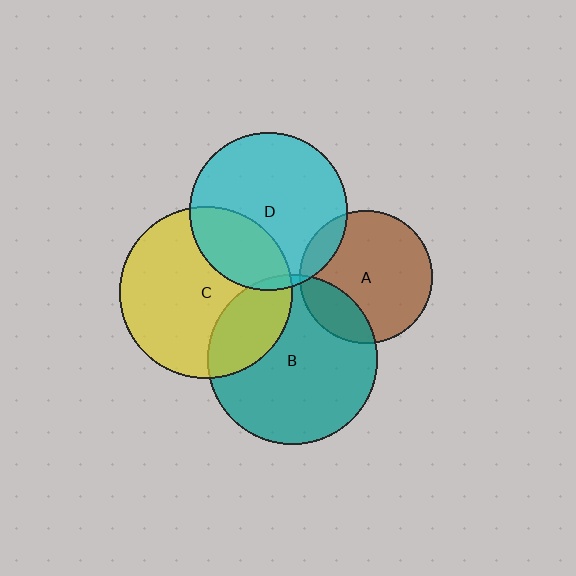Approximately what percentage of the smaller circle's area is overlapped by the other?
Approximately 5%.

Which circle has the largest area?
Circle C (yellow).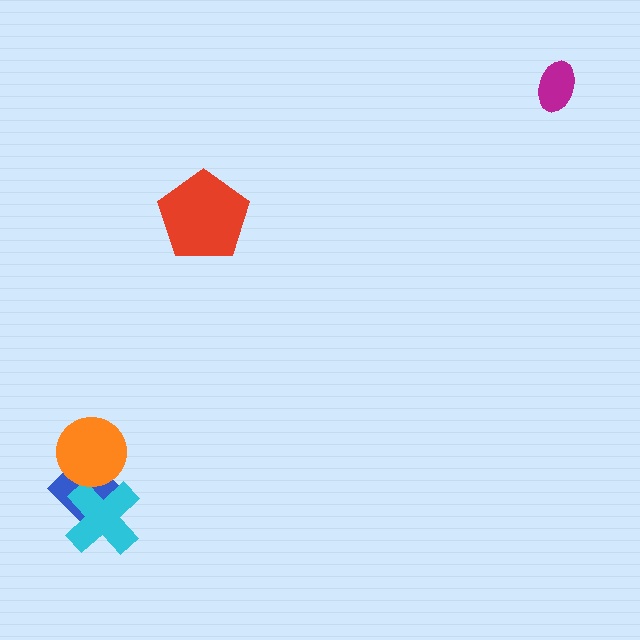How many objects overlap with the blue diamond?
2 objects overlap with the blue diamond.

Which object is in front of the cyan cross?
The orange circle is in front of the cyan cross.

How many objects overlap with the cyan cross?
2 objects overlap with the cyan cross.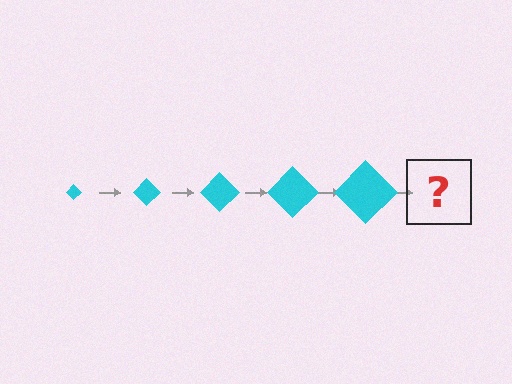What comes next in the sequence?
The next element should be a cyan diamond, larger than the previous one.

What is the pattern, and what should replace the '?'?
The pattern is that the diamond gets progressively larger each step. The '?' should be a cyan diamond, larger than the previous one.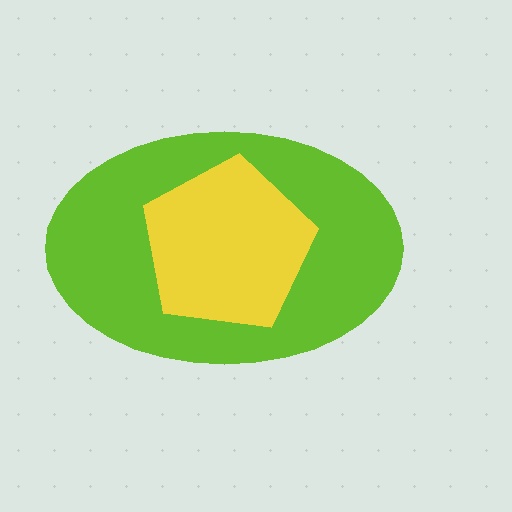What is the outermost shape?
The lime ellipse.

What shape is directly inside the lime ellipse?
The yellow pentagon.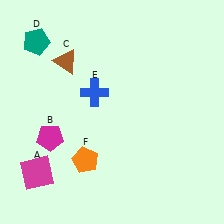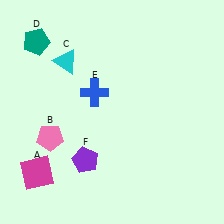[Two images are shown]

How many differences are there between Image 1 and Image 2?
There are 3 differences between the two images.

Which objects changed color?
B changed from magenta to pink. C changed from brown to cyan. F changed from orange to purple.